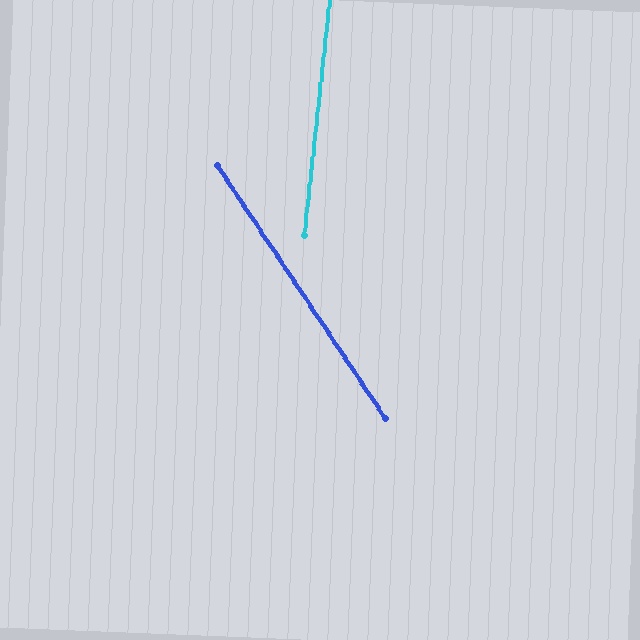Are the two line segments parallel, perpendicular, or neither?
Neither parallel nor perpendicular — they differ by about 40°.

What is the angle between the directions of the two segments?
Approximately 40 degrees.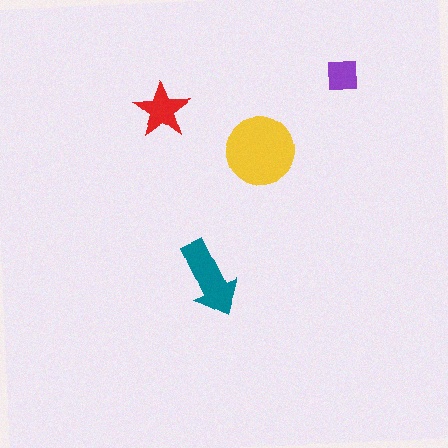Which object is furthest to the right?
The purple square is rightmost.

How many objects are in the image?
There are 4 objects in the image.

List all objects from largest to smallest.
The yellow circle, the teal arrow, the red star, the purple square.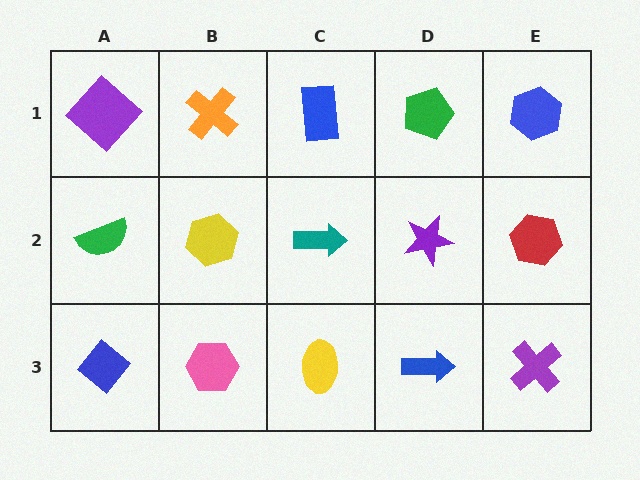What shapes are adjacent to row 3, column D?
A purple star (row 2, column D), a yellow ellipse (row 3, column C), a purple cross (row 3, column E).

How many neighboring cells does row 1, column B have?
3.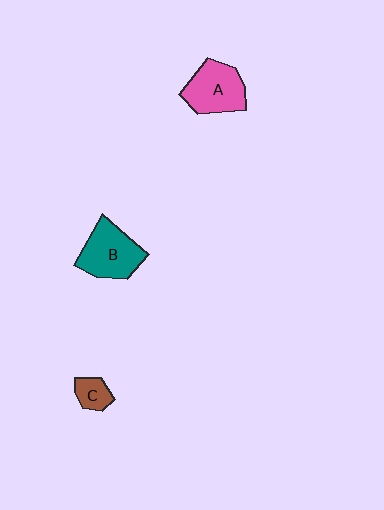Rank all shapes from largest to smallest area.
From largest to smallest: B (teal), A (pink), C (brown).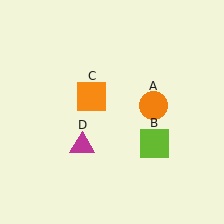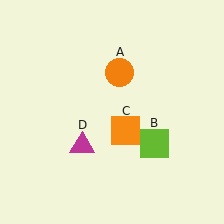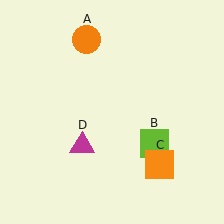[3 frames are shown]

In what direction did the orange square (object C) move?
The orange square (object C) moved down and to the right.